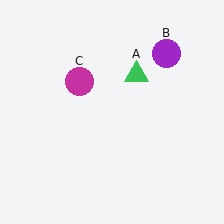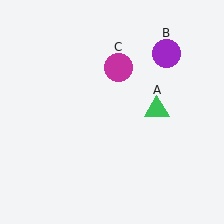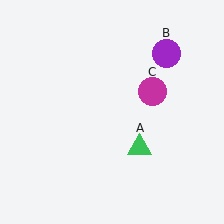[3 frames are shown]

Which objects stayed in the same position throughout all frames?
Purple circle (object B) remained stationary.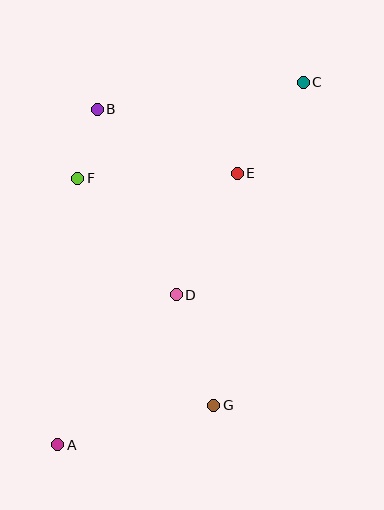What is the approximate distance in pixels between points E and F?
The distance between E and F is approximately 160 pixels.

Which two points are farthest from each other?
Points A and C are farthest from each other.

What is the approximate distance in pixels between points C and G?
The distance between C and G is approximately 335 pixels.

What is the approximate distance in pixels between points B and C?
The distance between B and C is approximately 208 pixels.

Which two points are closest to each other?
Points B and F are closest to each other.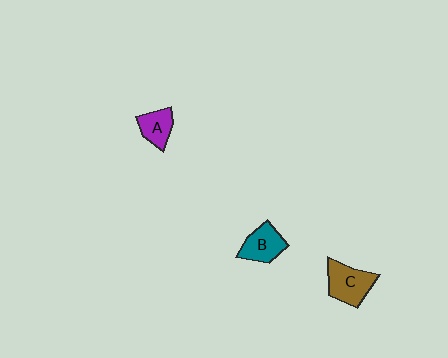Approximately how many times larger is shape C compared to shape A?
Approximately 1.5 times.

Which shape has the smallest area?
Shape A (purple).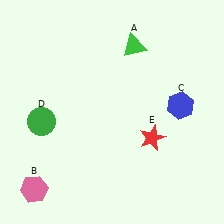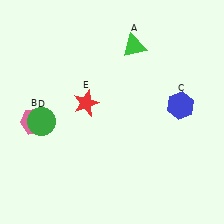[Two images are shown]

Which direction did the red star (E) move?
The red star (E) moved left.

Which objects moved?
The objects that moved are: the pink hexagon (B), the red star (E).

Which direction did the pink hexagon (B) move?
The pink hexagon (B) moved up.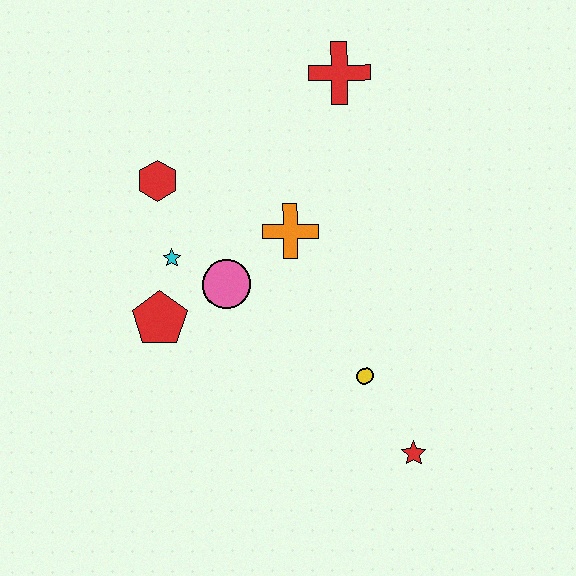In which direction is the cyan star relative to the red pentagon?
The cyan star is above the red pentagon.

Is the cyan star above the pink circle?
Yes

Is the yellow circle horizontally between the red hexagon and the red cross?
No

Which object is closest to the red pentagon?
The cyan star is closest to the red pentagon.